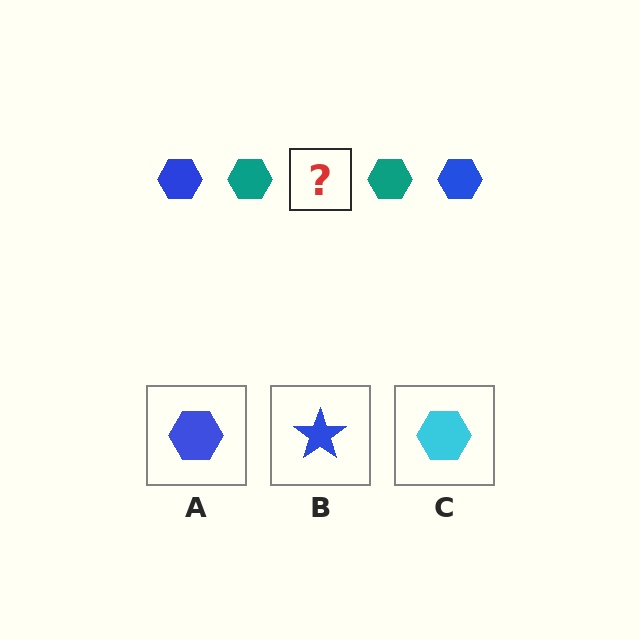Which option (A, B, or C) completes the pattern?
A.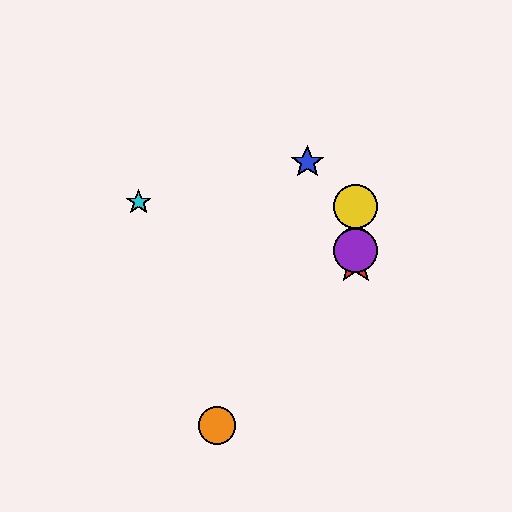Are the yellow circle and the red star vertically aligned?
Yes, both are at x≈356.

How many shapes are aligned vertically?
4 shapes (the red star, the green circle, the yellow circle, the purple circle) are aligned vertically.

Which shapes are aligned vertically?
The red star, the green circle, the yellow circle, the purple circle are aligned vertically.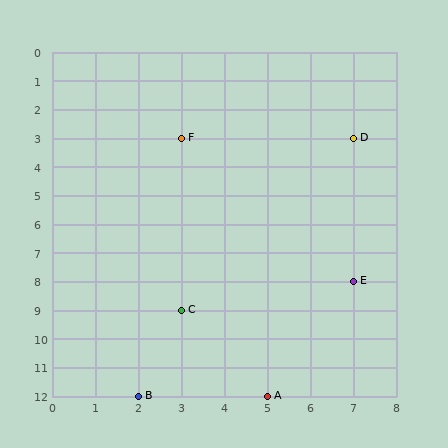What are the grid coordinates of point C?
Point C is at grid coordinates (3, 9).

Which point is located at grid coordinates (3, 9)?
Point C is at (3, 9).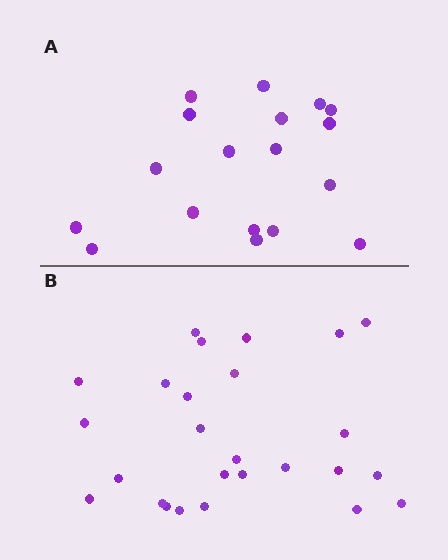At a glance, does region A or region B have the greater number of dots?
Region B (the bottom region) has more dots.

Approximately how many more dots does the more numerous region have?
Region B has roughly 8 or so more dots than region A.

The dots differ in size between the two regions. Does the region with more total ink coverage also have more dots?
No. Region A has more total ink coverage because its dots are larger, but region B actually contains more individual dots. Total area can be misleading — the number of items is what matters here.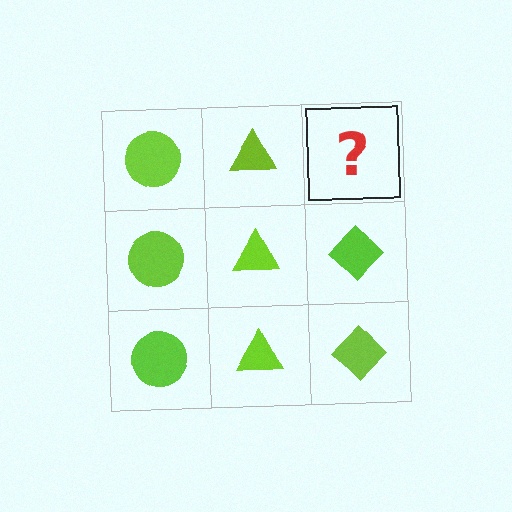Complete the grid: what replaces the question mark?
The question mark should be replaced with a lime diamond.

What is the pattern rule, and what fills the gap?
The rule is that each column has a consistent shape. The gap should be filled with a lime diamond.